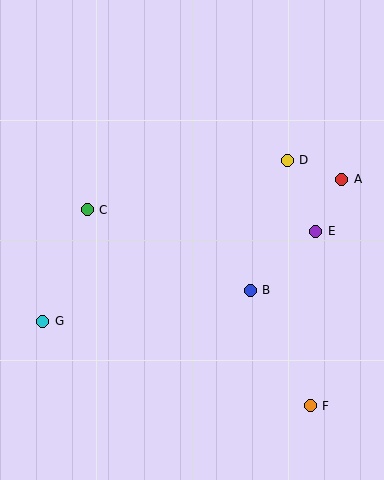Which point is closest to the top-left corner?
Point C is closest to the top-left corner.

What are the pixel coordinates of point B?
Point B is at (250, 290).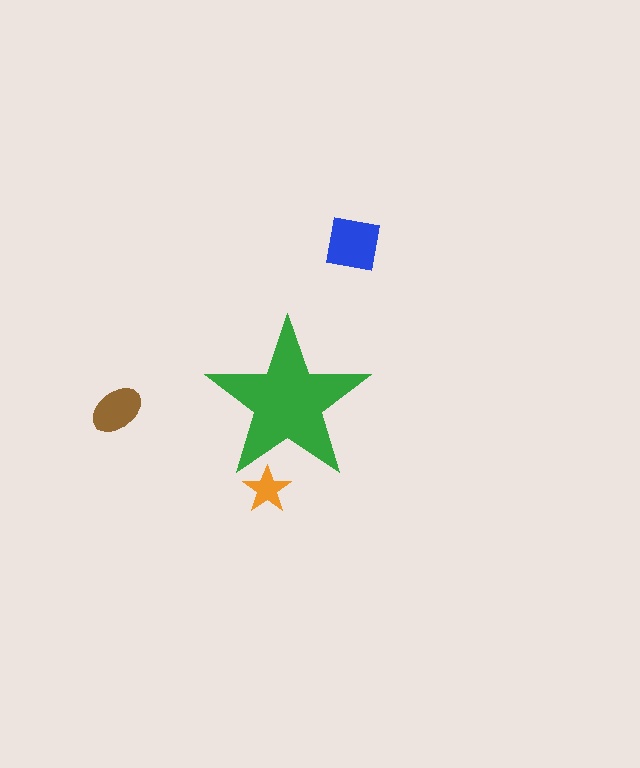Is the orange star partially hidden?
Yes, the orange star is partially hidden behind the green star.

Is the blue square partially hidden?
No, the blue square is fully visible.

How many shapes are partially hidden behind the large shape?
1 shape is partially hidden.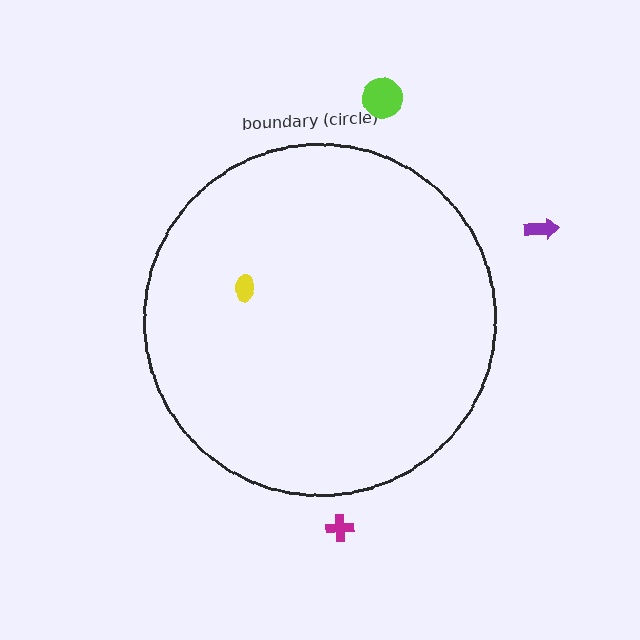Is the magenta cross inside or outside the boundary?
Outside.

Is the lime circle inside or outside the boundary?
Outside.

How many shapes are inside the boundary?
1 inside, 3 outside.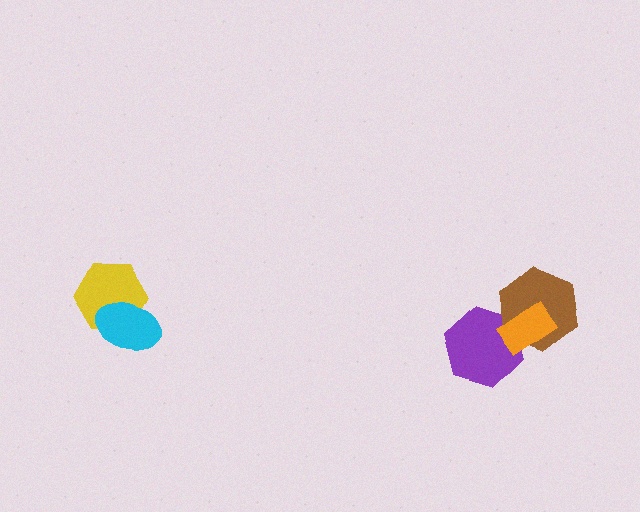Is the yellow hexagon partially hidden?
Yes, it is partially covered by another shape.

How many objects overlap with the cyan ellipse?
1 object overlaps with the cyan ellipse.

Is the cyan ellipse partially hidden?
No, no other shape covers it.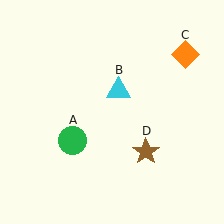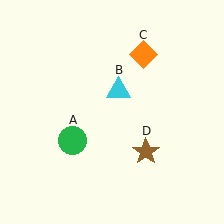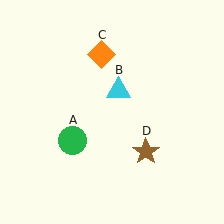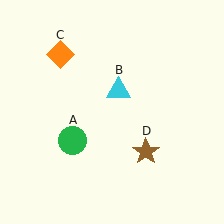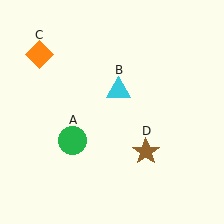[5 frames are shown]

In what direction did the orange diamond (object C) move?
The orange diamond (object C) moved left.